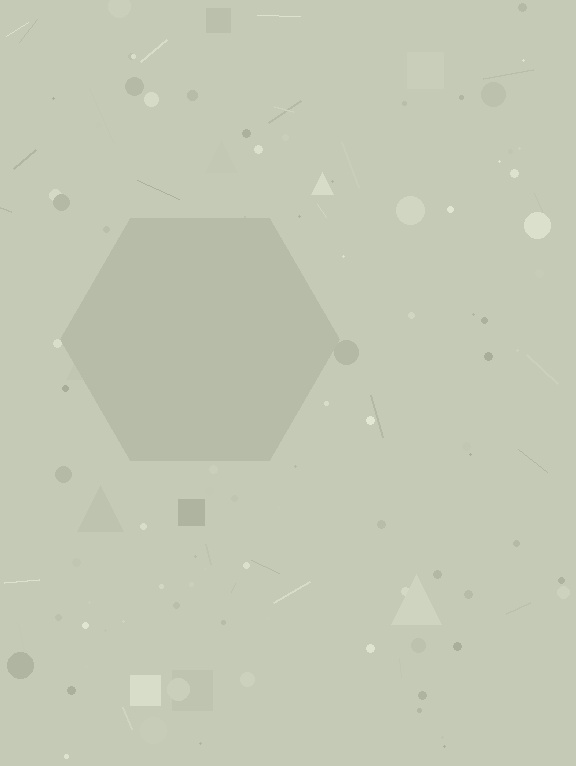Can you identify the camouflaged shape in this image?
The camouflaged shape is a hexagon.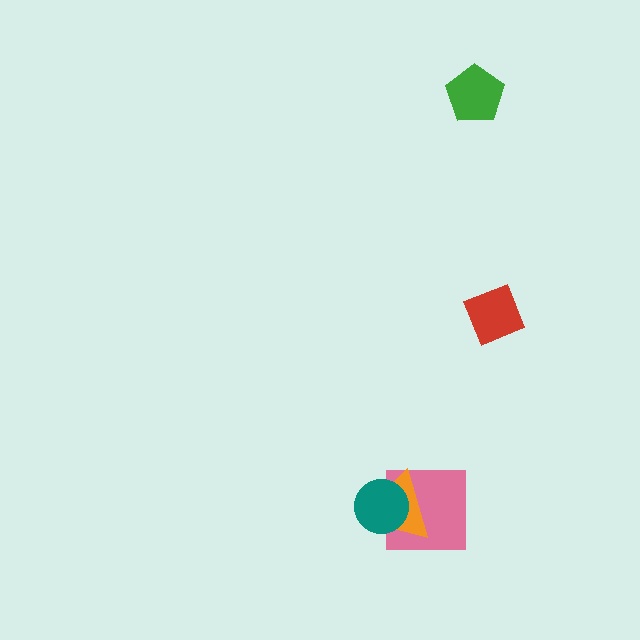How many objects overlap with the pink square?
2 objects overlap with the pink square.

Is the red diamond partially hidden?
No, no other shape covers it.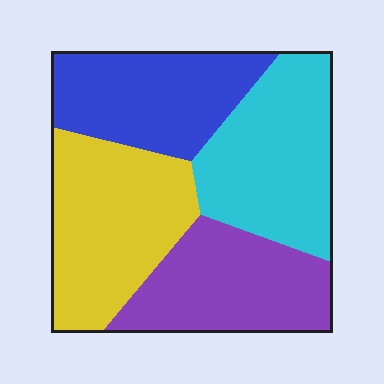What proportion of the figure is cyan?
Cyan takes up about one quarter (1/4) of the figure.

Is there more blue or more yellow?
Yellow.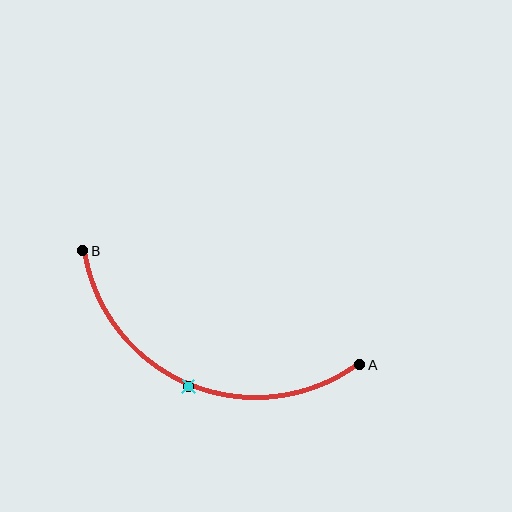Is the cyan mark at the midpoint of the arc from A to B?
Yes. The cyan mark lies on the arc at equal arc-length from both A and B — it is the arc midpoint.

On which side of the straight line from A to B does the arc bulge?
The arc bulges below the straight line connecting A and B.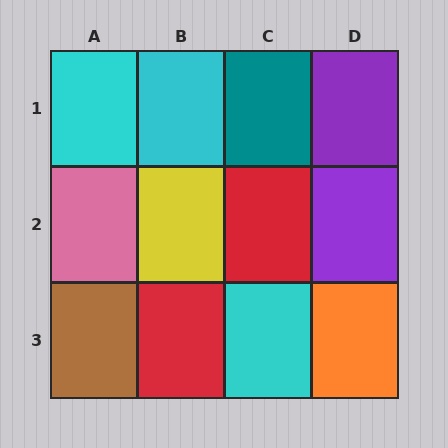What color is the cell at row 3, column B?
Red.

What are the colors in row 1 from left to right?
Cyan, cyan, teal, purple.